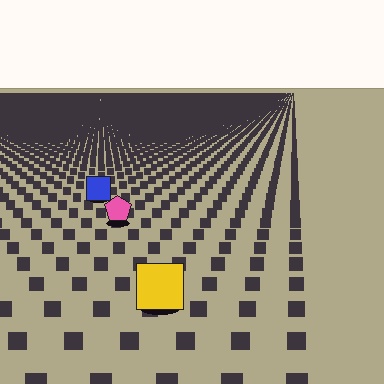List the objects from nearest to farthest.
From nearest to farthest: the yellow square, the pink pentagon, the blue square.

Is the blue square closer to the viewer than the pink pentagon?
No. The pink pentagon is closer — you can tell from the texture gradient: the ground texture is coarser near it.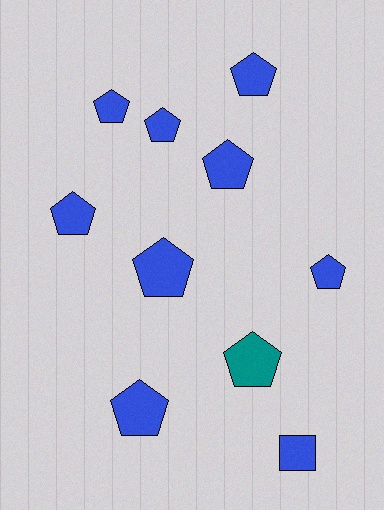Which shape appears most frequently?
Pentagon, with 9 objects.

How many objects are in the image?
There are 10 objects.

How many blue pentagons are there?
There are 8 blue pentagons.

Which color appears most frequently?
Blue, with 9 objects.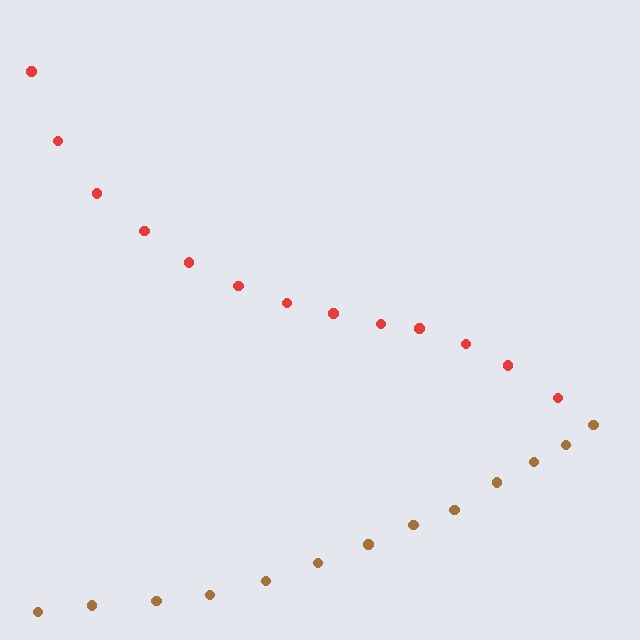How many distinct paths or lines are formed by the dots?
There are 2 distinct paths.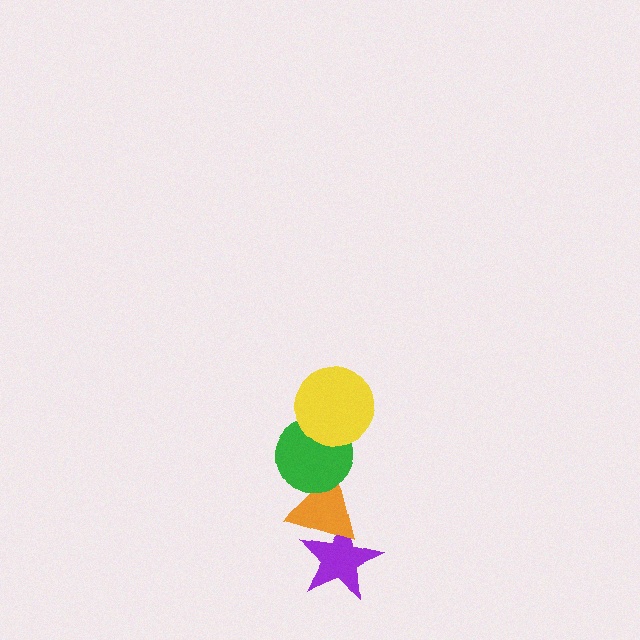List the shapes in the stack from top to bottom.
From top to bottom: the yellow circle, the green circle, the orange triangle, the purple star.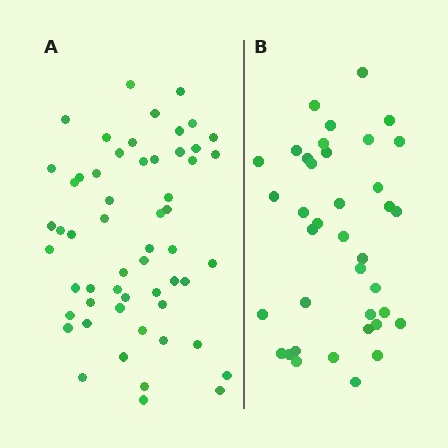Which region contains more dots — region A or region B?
Region A (the left region) has more dots.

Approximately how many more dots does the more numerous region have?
Region A has approximately 20 more dots than region B.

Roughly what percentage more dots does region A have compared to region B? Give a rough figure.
About 45% more.